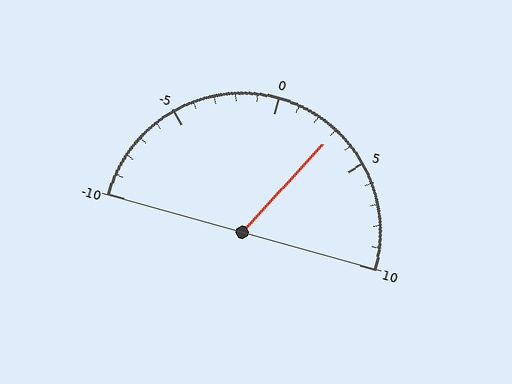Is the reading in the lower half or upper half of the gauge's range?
The reading is in the upper half of the range (-10 to 10).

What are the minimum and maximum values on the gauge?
The gauge ranges from -10 to 10.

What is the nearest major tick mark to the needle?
The nearest major tick mark is 5.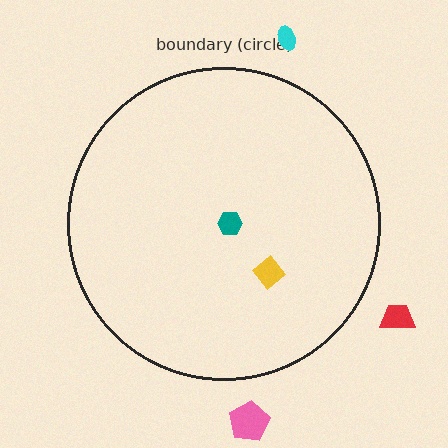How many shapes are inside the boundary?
2 inside, 3 outside.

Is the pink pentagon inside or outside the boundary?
Outside.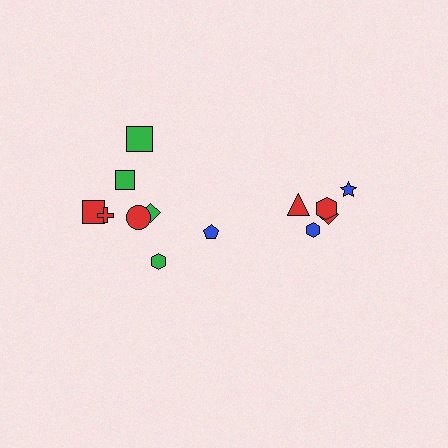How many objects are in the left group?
There are 8 objects.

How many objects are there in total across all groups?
There are 13 objects.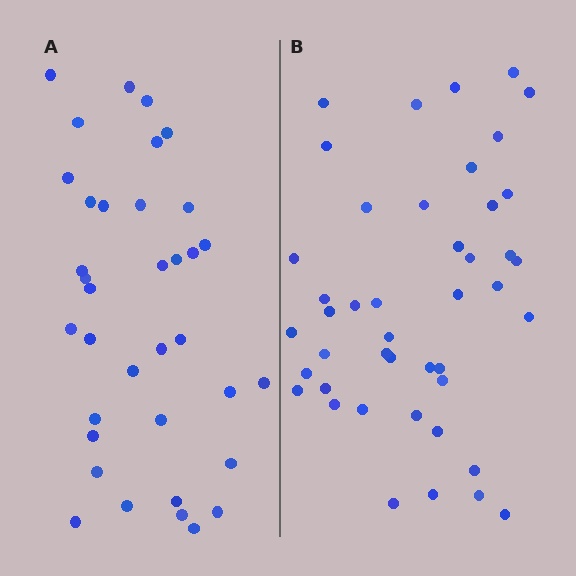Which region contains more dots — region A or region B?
Region B (the right region) has more dots.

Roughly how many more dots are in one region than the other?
Region B has roughly 8 or so more dots than region A.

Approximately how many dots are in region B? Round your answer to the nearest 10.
About 40 dots. (The exact count is 44, which rounds to 40.)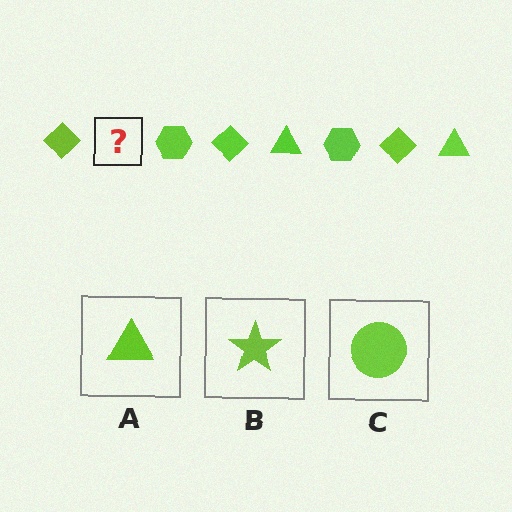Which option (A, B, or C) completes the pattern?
A.